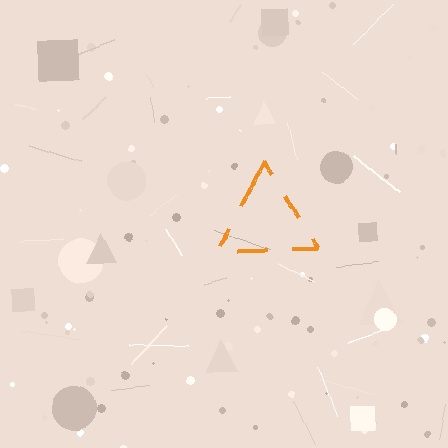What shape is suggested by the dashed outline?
The dashed outline suggests a triangle.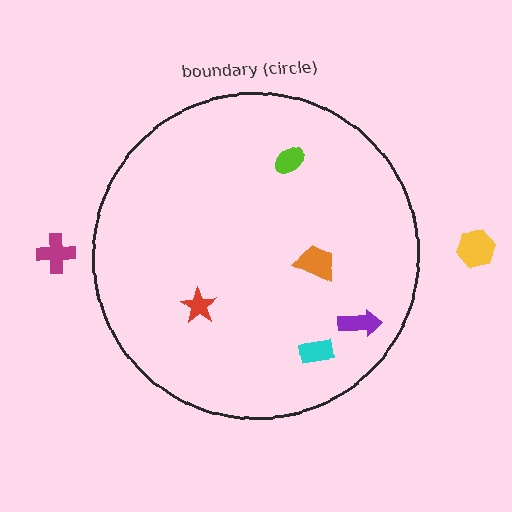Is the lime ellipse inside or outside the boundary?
Inside.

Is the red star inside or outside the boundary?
Inside.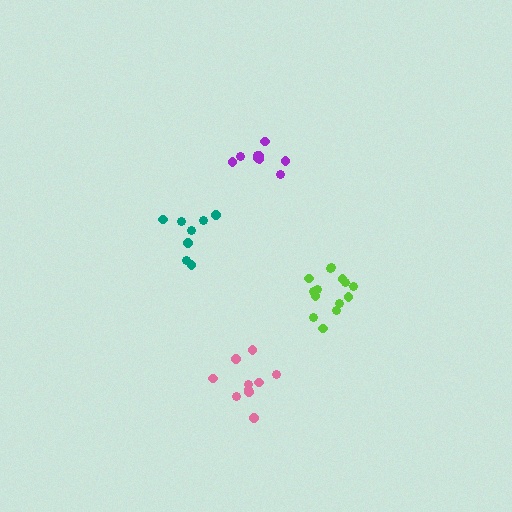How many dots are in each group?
Group 1: 9 dots, Group 2: 8 dots, Group 3: 14 dots, Group 4: 10 dots (41 total).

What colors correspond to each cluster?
The clusters are colored: purple, teal, lime, pink.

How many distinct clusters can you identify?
There are 4 distinct clusters.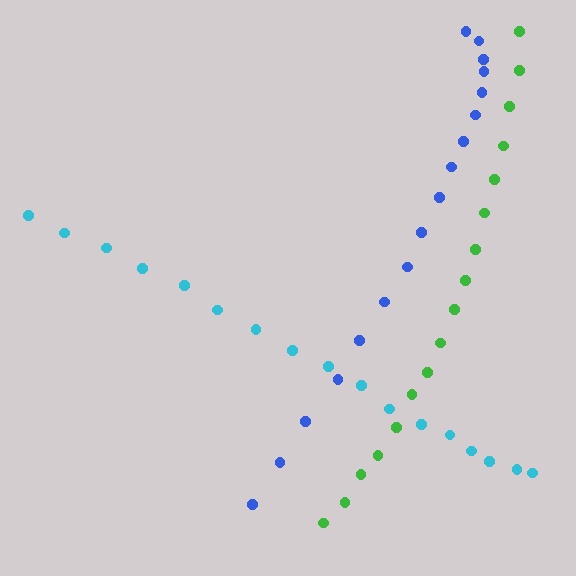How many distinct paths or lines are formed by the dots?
There are 3 distinct paths.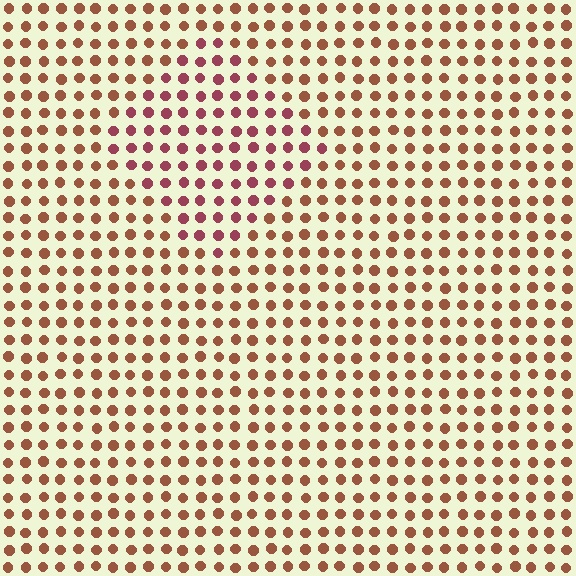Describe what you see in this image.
The image is filled with small brown elements in a uniform arrangement. A diamond-shaped region is visible where the elements are tinted to a slightly different hue, forming a subtle color boundary.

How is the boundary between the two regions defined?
The boundary is defined purely by a slight shift in hue (about 31 degrees). Spacing, size, and orientation are identical on both sides.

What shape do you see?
I see a diamond.